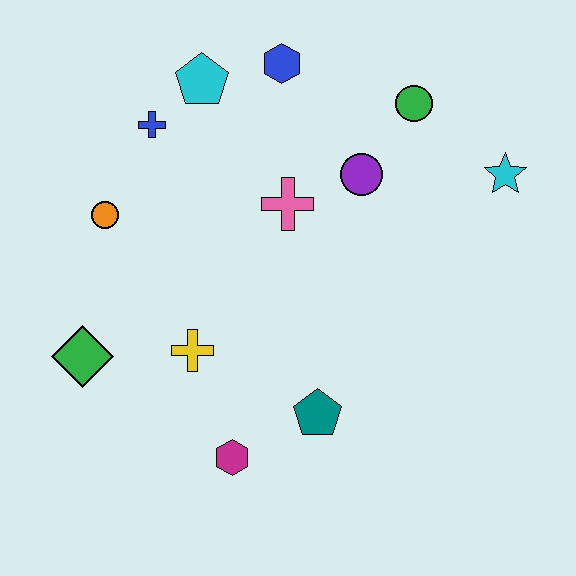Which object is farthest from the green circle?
The green diamond is farthest from the green circle.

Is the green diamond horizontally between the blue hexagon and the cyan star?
No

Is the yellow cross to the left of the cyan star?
Yes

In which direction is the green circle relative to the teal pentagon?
The green circle is above the teal pentagon.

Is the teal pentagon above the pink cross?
No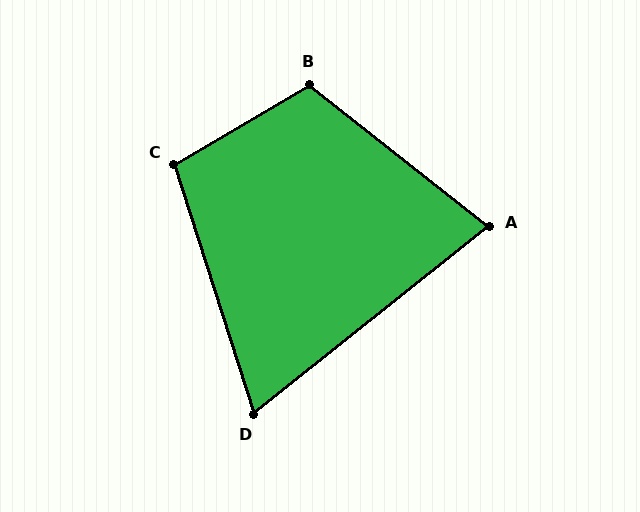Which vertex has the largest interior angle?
B, at approximately 111 degrees.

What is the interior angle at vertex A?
Approximately 77 degrees (acute).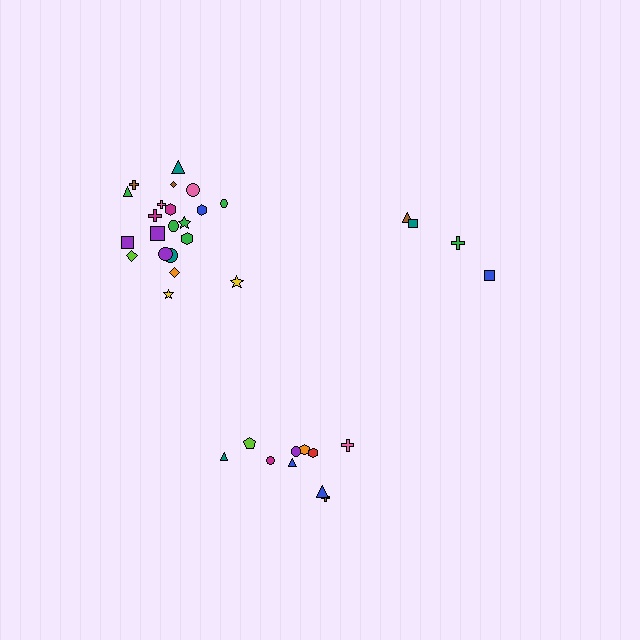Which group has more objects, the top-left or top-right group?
The top-left group.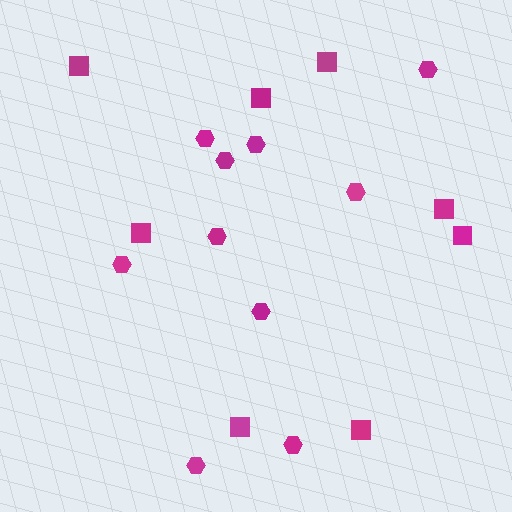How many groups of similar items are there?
There are 2 groups: one group of squares (8) and one group of hexagons (10).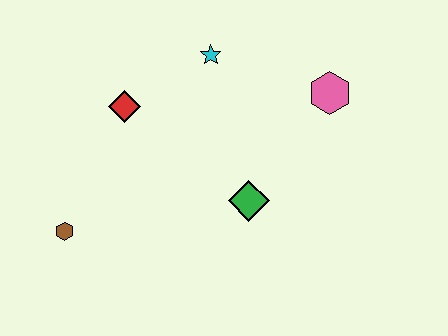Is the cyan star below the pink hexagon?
No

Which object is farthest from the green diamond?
The brown hexagon is farthest from the green diamond.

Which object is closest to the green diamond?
The pink hexagon is closest to the green diamond.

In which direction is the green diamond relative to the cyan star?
The green diamond is below the cyan star.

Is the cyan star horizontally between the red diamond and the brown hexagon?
No